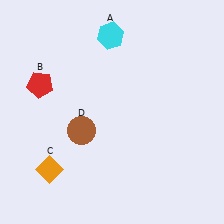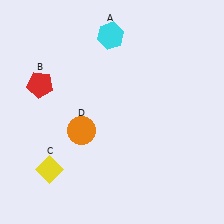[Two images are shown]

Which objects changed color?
C changed from orange to yellow. D changed from brown to orange.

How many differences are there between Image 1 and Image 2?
There are 2 differences between the two images.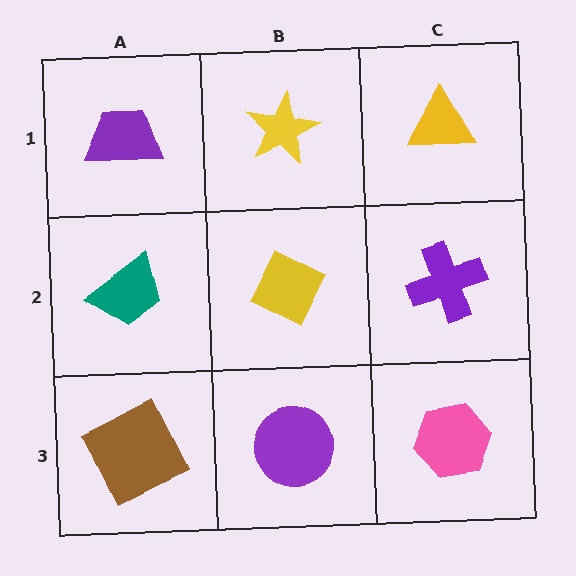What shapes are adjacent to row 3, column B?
A yellow diamond (row 2, column B), a brown square (row 3, column A), a pink hexagon (row 3, column C).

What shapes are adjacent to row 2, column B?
A yellow star (row 1, column B), a purple circle (row 3, column B), a teal trapezoid (row 2, column A), a purple cross (row 2, column C).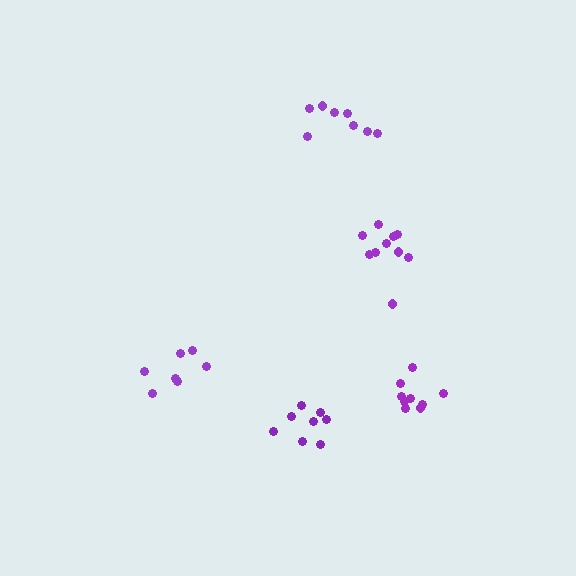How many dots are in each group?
Group 1: 9 dots, Group 2: 8 dots, Group 3: 7 dots, Group 4: 10 dots, Group 5: 8 dots (42 total).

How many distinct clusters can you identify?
There are 5 distinct clusters.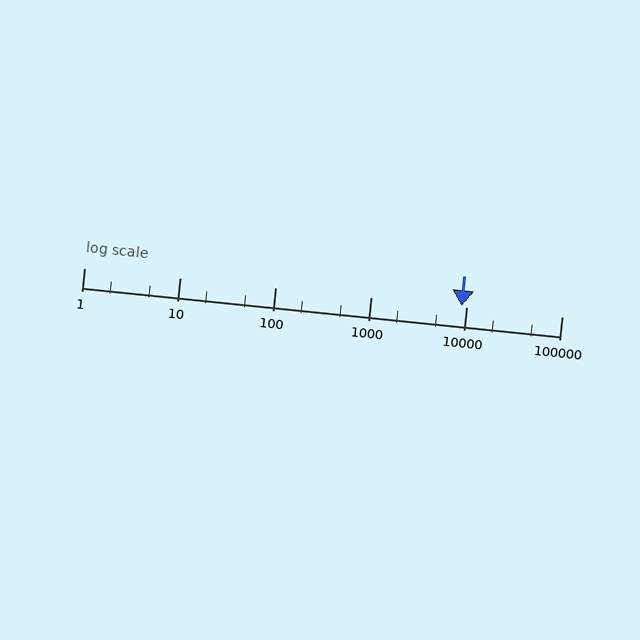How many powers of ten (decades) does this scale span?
The scale spans 5 decades, from 1 to 100000.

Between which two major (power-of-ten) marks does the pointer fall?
The pointer is between 1000 and 10000.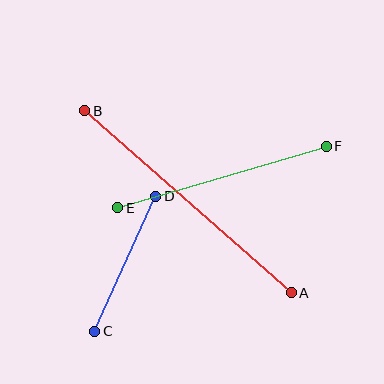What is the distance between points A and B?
The distance is approximately 275 pixels.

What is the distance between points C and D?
The distance is approximately 148 pixels.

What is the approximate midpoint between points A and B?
The midpoint is at approximately (188, 202) pixels.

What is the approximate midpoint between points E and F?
The midpoint is at approximately (222, 177) pixels.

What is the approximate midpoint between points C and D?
The midpoint is at approximately (125, 264) pixels.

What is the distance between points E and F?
The distance is approximately 217 pixels.